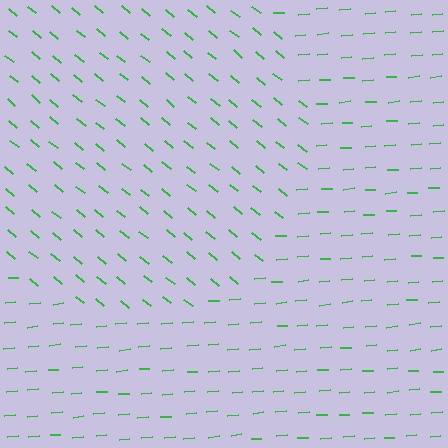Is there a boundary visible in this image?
Yes, there is a texture boundary formed by a change in line orientation.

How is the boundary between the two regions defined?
The boundary is defined purely by a change in line orientation (approximately 45 degrees difference). All lines are the same color and thickness.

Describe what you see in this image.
The image is filled with small green line segments. A circle region in the image has lines oriented differently from the surrounding lines, creating a visible texture boundary.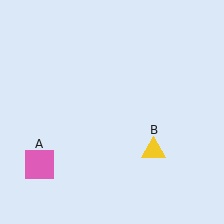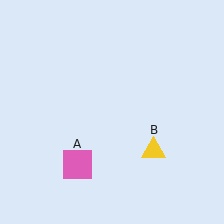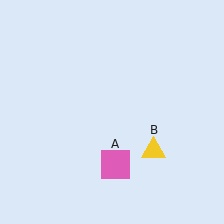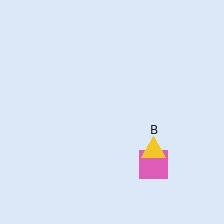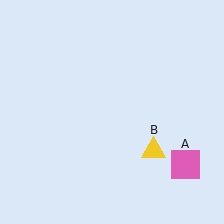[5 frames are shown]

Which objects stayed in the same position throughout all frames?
Yellow triangle (object B) remained stationary.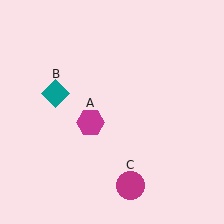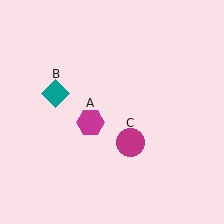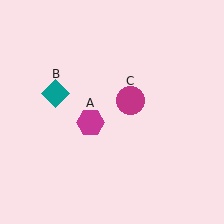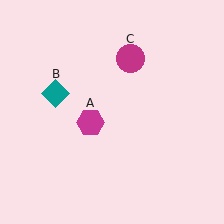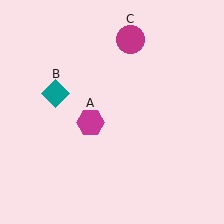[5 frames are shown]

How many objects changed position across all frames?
1 object changed position: magenta circle (object C).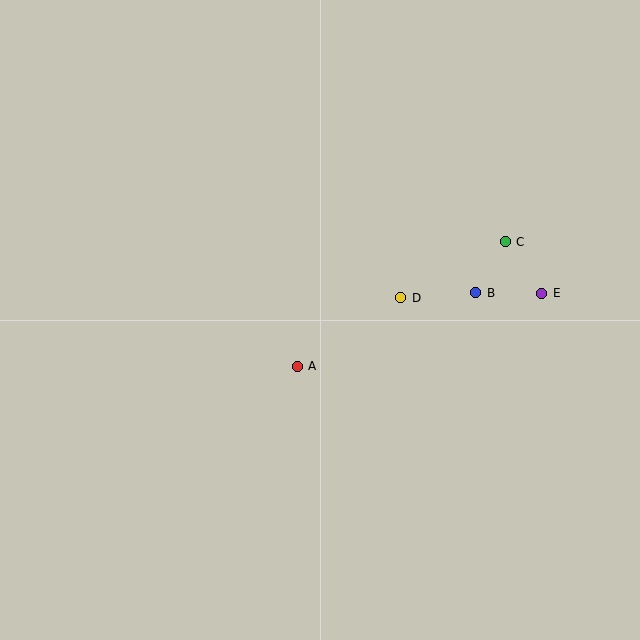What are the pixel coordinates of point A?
Point A is at (297, 366).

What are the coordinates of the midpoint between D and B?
The midpoint between D and B is at (438, 295).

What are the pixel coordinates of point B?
Point B is at (476, 293).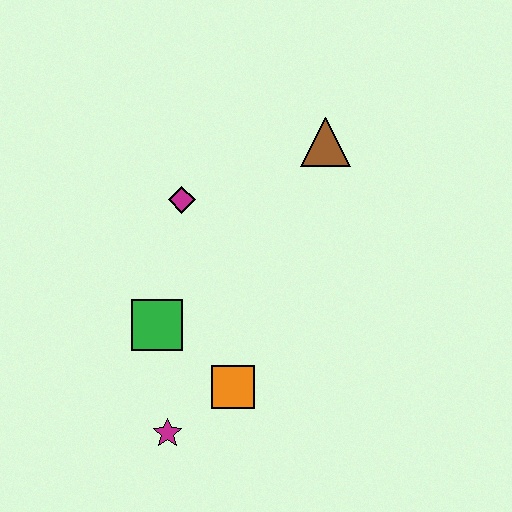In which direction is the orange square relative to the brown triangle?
The orange square is below the brown triangle.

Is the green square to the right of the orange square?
No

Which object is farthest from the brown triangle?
The magenta star is farthest from the brown triangle.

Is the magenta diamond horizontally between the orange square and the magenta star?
Yes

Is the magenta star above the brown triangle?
No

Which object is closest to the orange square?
The magenta star is closest to the orange square.